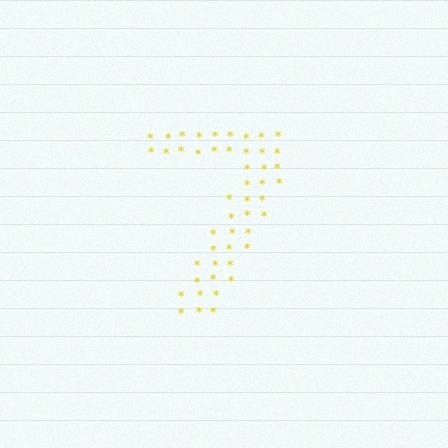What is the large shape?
The large shape is the digit 7.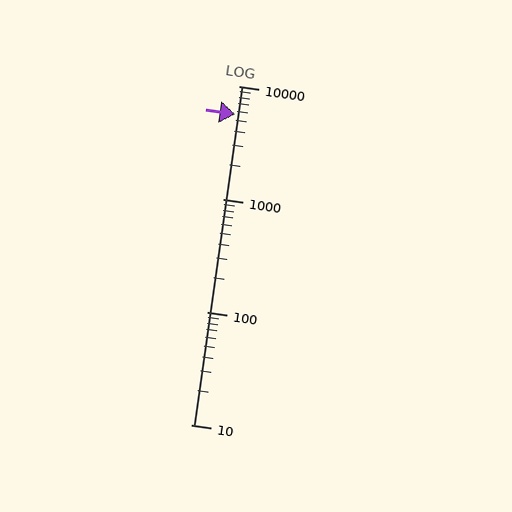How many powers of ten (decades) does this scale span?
The scale spans 3 decades, from 10 to 10000.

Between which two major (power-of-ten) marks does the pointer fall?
The pointer is between 1000 and 10000.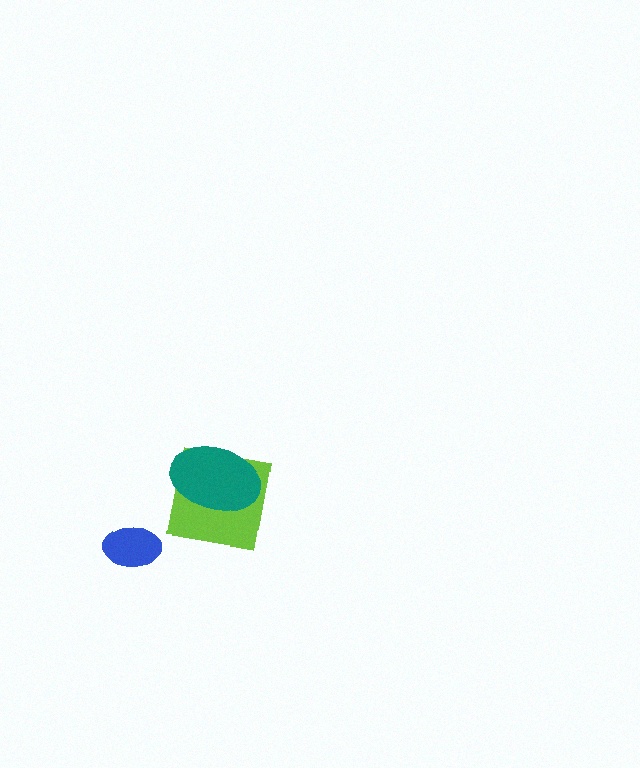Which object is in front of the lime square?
The teal ellipse is in front of the lime square.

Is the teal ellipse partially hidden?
No, no other shape covers it.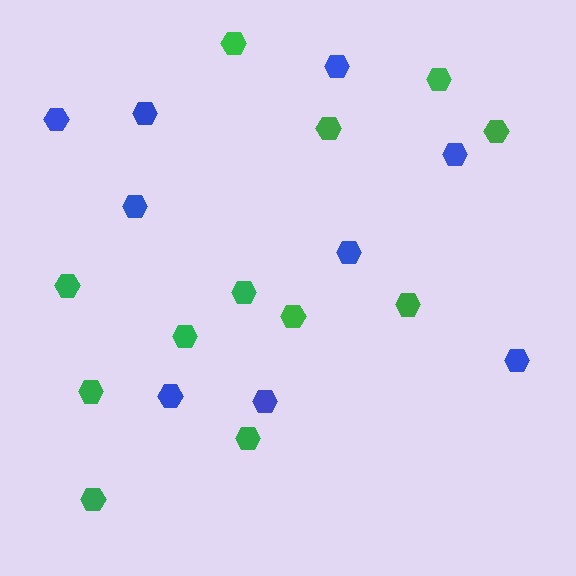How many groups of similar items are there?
There are 2 groups: one group of green hexagons (12) and one group of blue hexagons (9).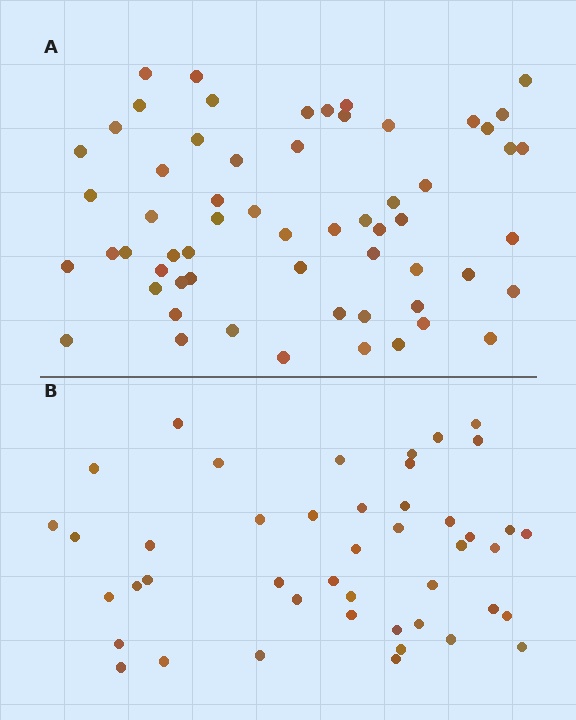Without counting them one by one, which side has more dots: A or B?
Region A (the top region) has more dots.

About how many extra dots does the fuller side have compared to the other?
Region A has approximately 15 more dots than region B.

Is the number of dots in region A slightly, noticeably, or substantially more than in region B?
Region A has noticeably more, but not dramatically so. The ratio is roughly 1.3 to 1.